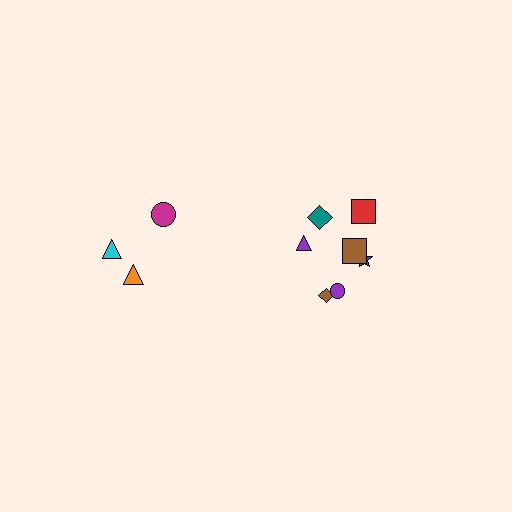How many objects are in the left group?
There are 3 objects.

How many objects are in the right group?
There are 7 objects.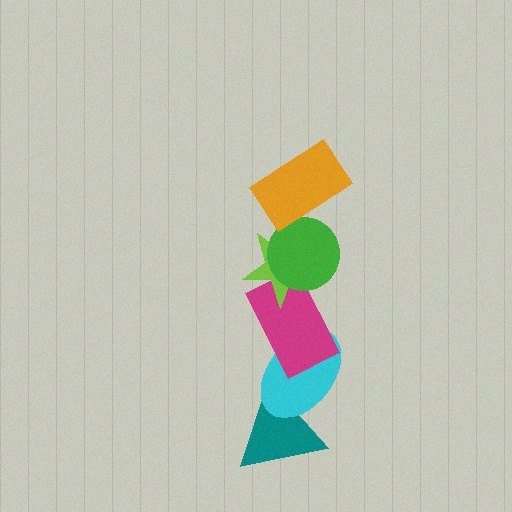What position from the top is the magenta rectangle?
The magenta rectangle is 4th from the top.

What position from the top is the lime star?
The lime star is 3rd from the top.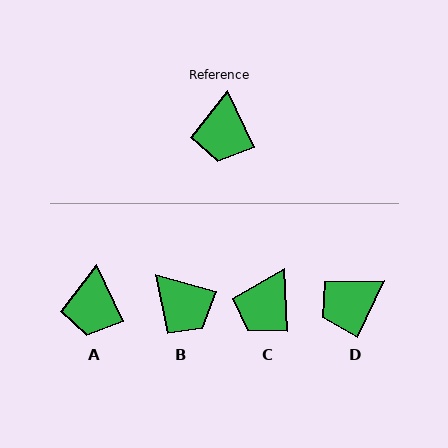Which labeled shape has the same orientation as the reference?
A.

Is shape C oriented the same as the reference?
No, it is off by about 23 degrees.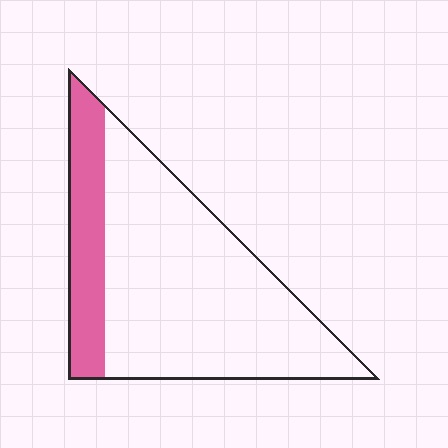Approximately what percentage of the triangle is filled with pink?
Approximately 20%.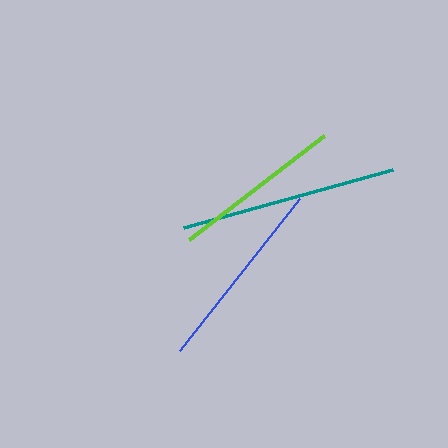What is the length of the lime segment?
The lime segment is approximately 171 pixels long.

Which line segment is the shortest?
The lime line is the shortest at approximately 171 pixels.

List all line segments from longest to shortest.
From longest to shortest: teal, blue, lime.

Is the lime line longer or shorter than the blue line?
The blue line is longer than the lime line.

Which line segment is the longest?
The teal line is the longest at approximately 217 pixels.